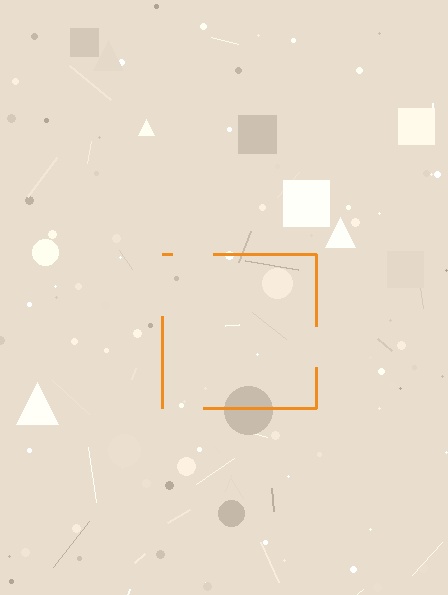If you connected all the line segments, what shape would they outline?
They would outline a square.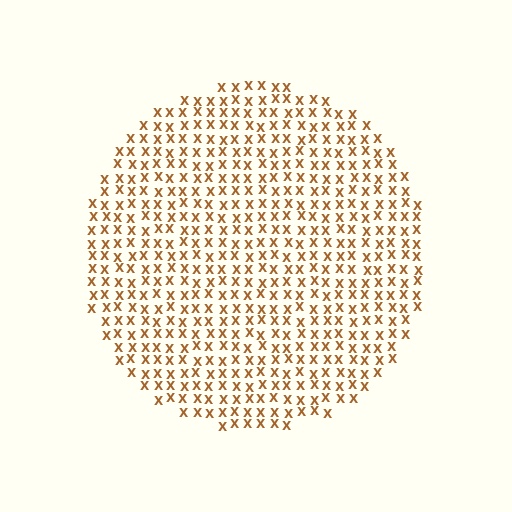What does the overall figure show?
The overall figure shows a circle.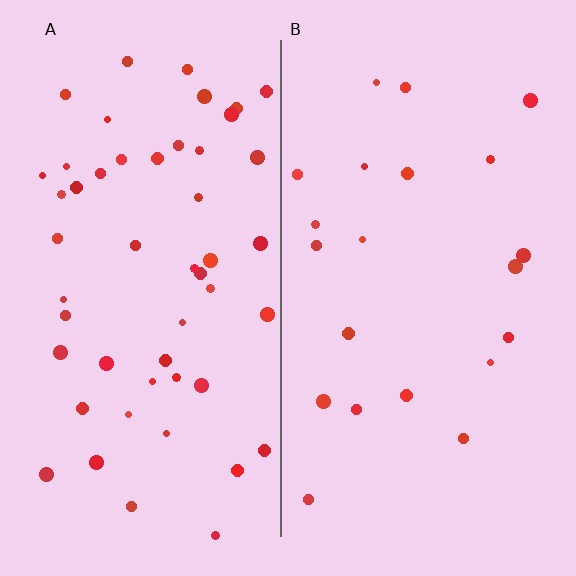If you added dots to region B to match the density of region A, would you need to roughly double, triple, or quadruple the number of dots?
Approximately double.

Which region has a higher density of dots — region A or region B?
A (the left).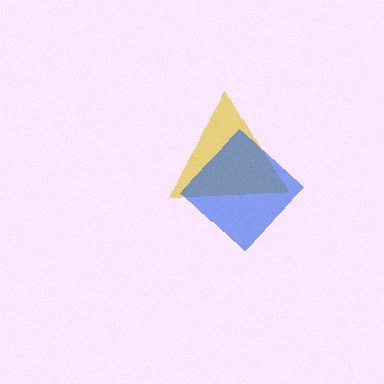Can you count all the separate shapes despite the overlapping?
Yes, there are 2 separate shapes.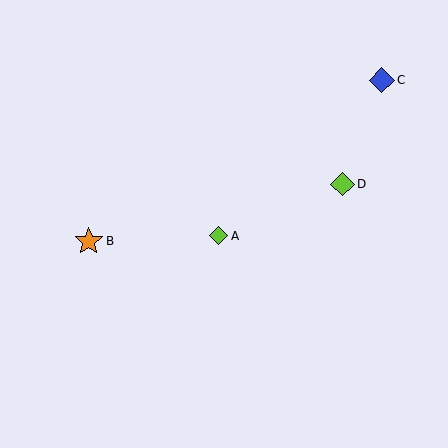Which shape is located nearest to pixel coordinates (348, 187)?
The lime diamond (labeled D) at (343, 184) is nearest to that location.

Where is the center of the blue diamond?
The center of the blue diamond is at (382, 80).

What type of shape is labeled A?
Shape A is a lime diamond.